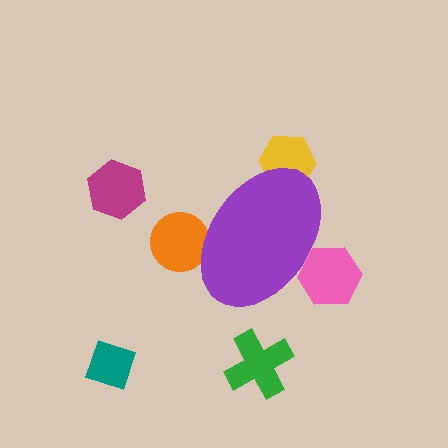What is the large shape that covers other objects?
A purple ellipse.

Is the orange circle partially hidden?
Yes, the orange circle is partially hidden behind the purple ellipse.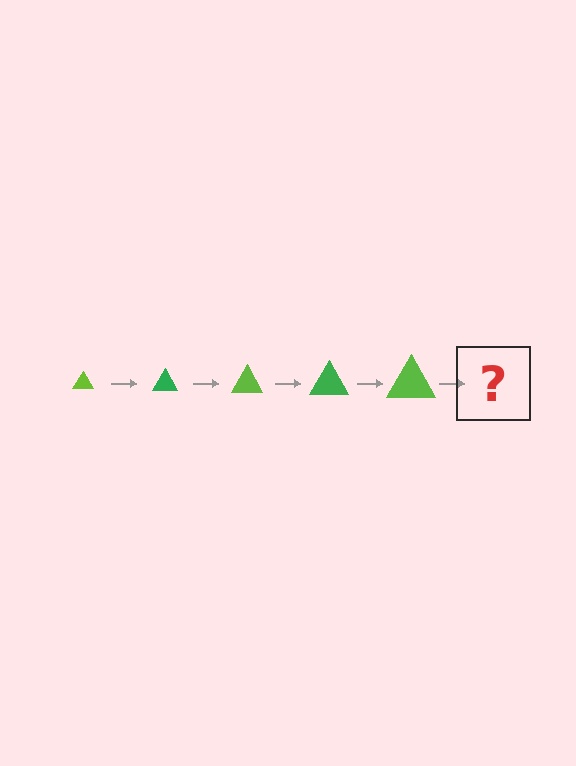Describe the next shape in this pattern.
It should be a green triangle, larger than the previous one.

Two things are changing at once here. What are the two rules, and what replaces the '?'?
The two rules are that the triangle grows larger each step and the color cycles through lime and green. The '?' should be a green triangle, larger than the previous one.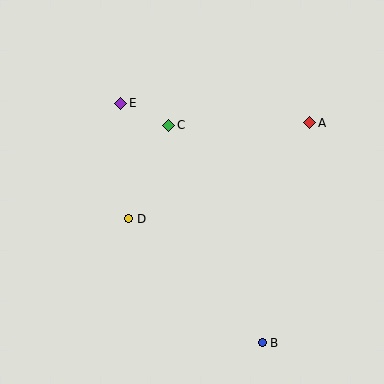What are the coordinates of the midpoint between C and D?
The midpoint between C and D is at (149, 172).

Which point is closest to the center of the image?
Point D at (129, 219) is closest to the center.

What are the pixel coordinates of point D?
Point D is at (129, 219).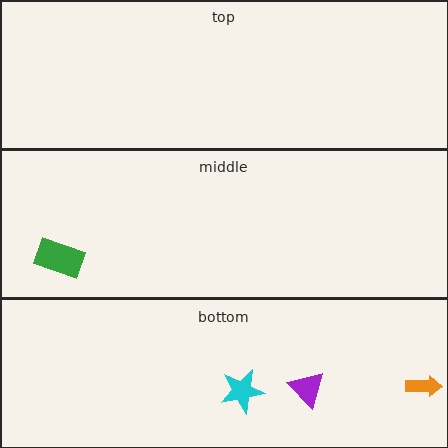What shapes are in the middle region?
The green rectangle.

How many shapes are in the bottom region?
3.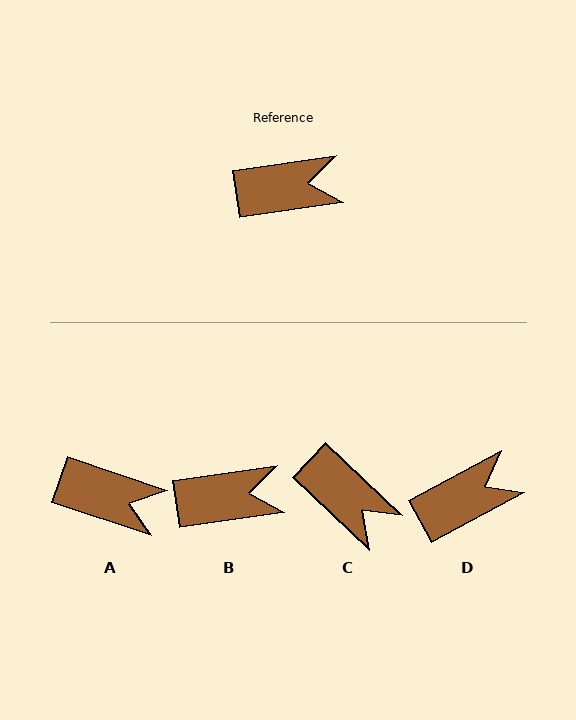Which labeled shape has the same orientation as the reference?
B.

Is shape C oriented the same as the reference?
No, it is off by about 52 degrees.